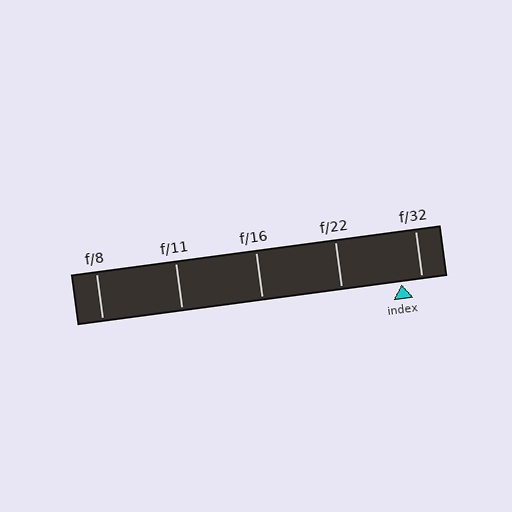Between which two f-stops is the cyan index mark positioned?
The index mark is between f/22 and f/32.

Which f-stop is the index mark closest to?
The index mark is closest to f/32.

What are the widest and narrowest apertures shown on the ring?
The widest aperture shown is f/8 and the narrowest is f/32.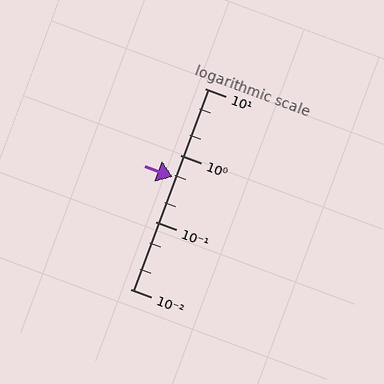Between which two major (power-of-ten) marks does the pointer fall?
The pointer is between 0.1 and 1.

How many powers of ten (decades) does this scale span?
The scale spans 3 decades, from 0.01 to 10.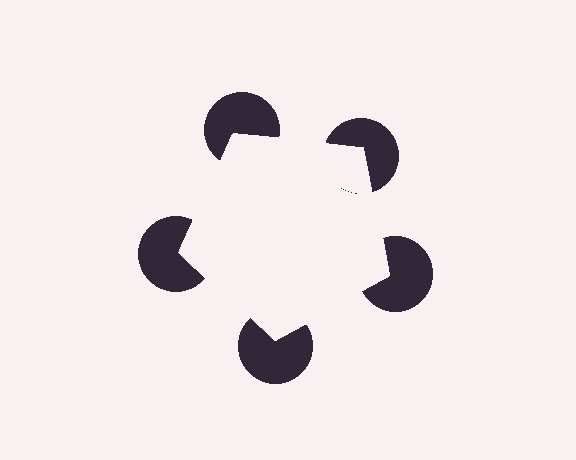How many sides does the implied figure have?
5 sides.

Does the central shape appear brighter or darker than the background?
It typically appears slightly brighter than the background, even though no actual brightness change is drawn.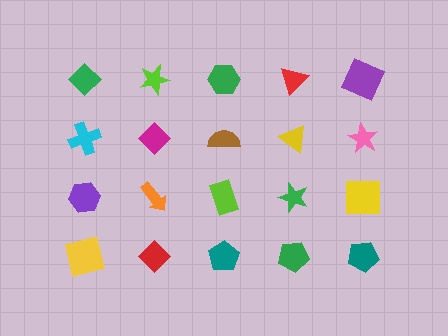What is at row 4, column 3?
A teal pentagon.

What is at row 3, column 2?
An orange arrow.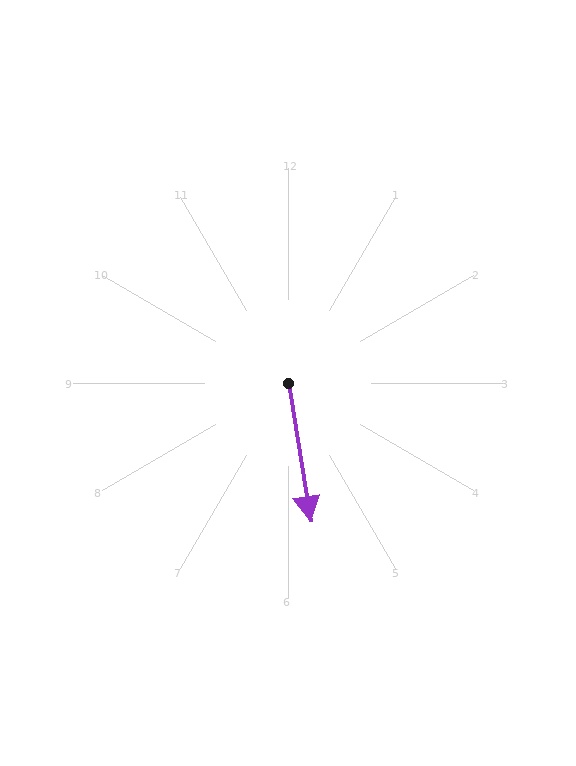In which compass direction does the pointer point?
South.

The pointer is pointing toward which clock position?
Roughly 6 o'clock.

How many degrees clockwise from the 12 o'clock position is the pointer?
Approximately 171 degrees.